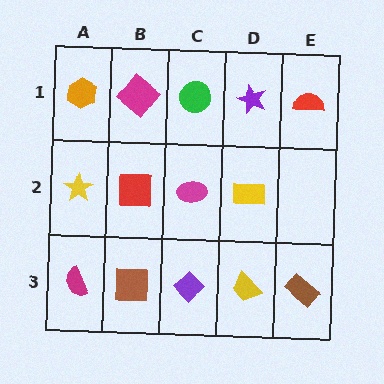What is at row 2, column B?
A red square.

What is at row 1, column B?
A magenta diamond.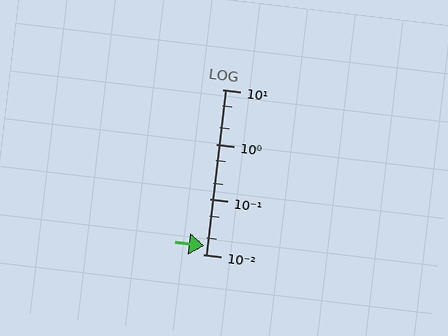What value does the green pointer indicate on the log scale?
The pointer indicates approximately 0.014.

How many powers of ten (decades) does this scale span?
The scale spans 3 decades, from 0.01 to 10.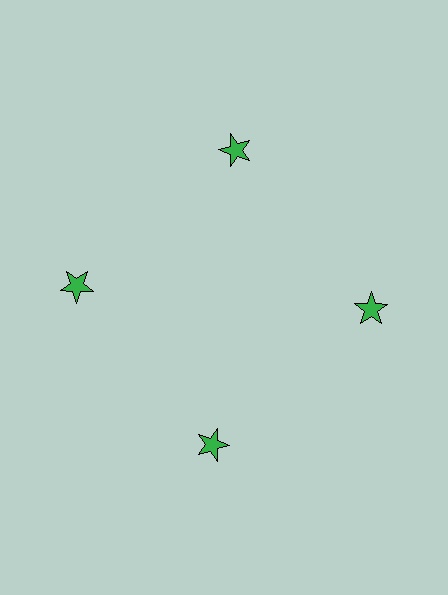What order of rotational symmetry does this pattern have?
This pattern has 4-fold rotational symmetry.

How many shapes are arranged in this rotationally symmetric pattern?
There are 4 shapes, arranged in 4 groups of 1.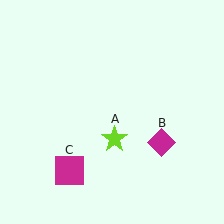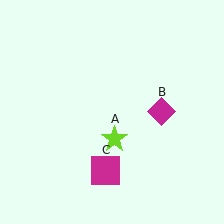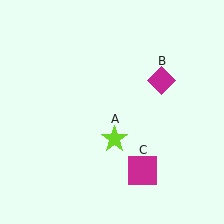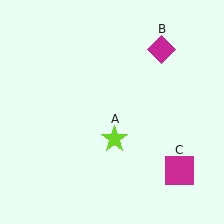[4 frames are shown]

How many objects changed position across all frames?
2 objects changed position: magenta diamond (object B), magenta square (object C).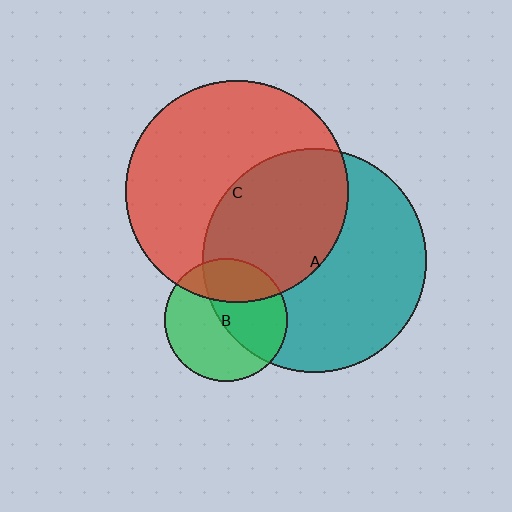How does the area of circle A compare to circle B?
Approximately 3.3 times.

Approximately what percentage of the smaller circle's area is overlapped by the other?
Approximately 50%.